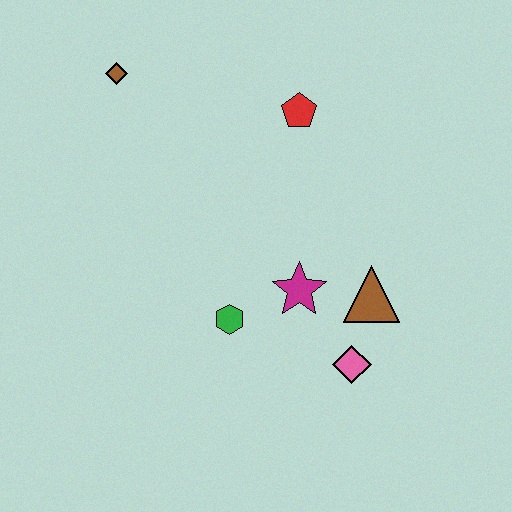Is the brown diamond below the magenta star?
No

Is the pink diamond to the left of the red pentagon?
No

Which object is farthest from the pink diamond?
The brown diamond is farthest from the pink diamond.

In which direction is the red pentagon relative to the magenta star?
The red pentagon is above the magenta star.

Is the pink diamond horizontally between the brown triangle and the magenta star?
Yes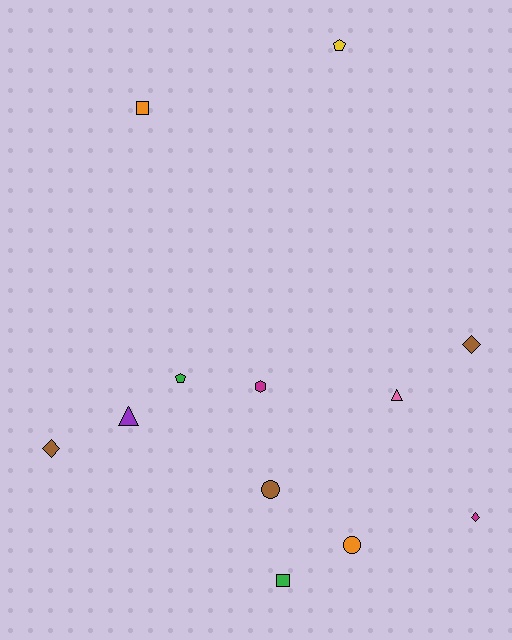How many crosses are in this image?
There are no crosses.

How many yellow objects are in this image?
There is 1 yellow object.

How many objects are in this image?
There are 12 objects.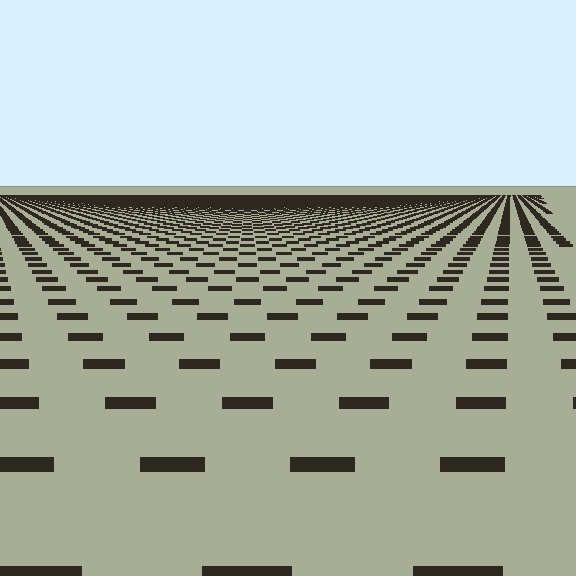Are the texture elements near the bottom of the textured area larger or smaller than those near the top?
Larger. Near the bottom, elements are closer to the viewer and appear at a bigger on-screen size.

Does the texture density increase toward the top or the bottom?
Density increases toward the top.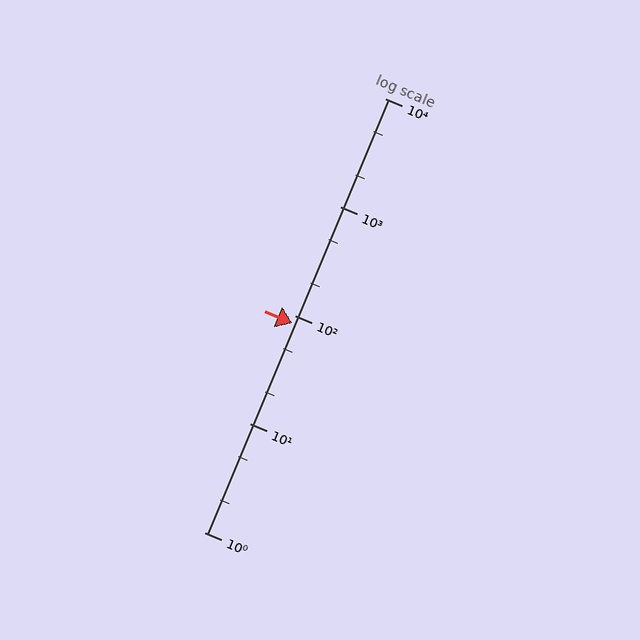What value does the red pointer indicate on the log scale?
The pointer indicates approximately 85.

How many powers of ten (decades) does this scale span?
The scale spans 4 decades, from 1 to 10000.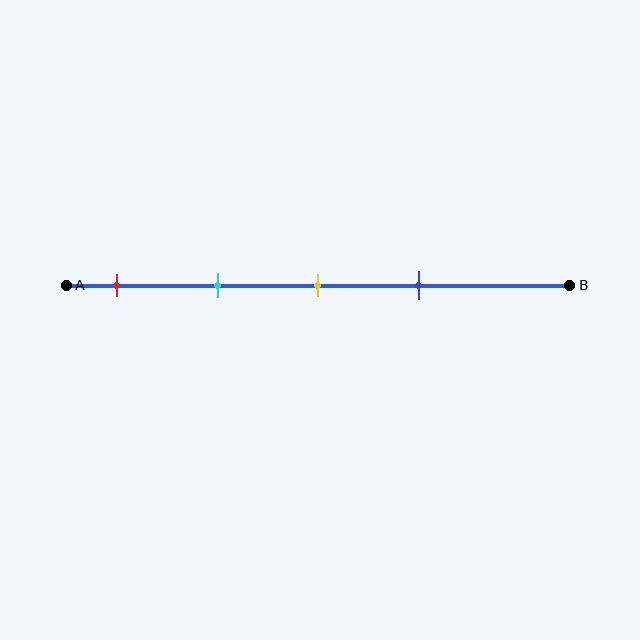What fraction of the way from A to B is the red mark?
The red mark is approximately 10% (0.1) of the way from A to B.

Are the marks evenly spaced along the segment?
Yes, the marks are approximately evenly spaced.